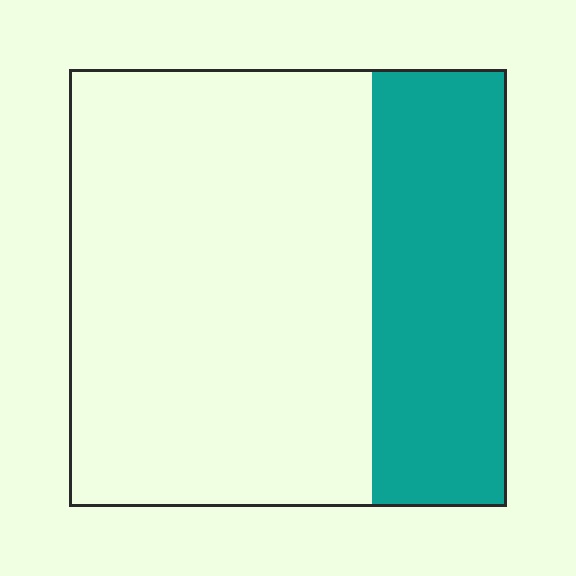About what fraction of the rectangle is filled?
About one third (1/3).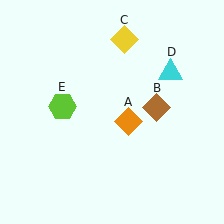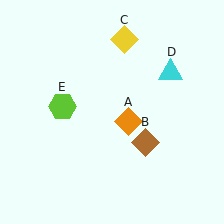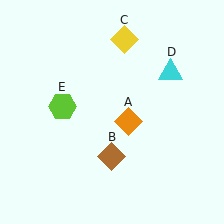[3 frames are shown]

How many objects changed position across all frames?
1 object changed position: brown diamond (object B).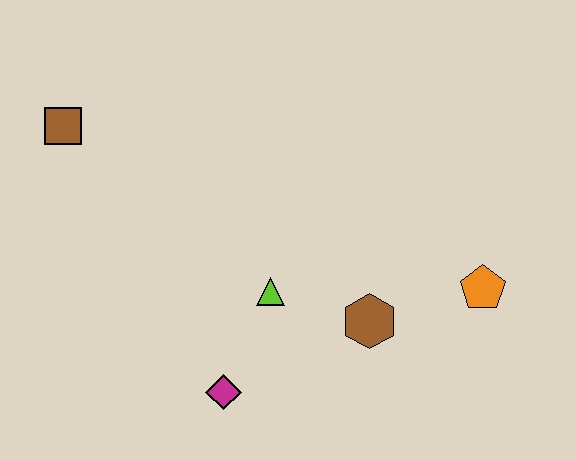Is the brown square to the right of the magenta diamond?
No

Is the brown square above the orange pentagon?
Yes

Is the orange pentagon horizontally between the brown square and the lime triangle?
No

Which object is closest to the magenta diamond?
The lime triangle is closest to the magenta diamond.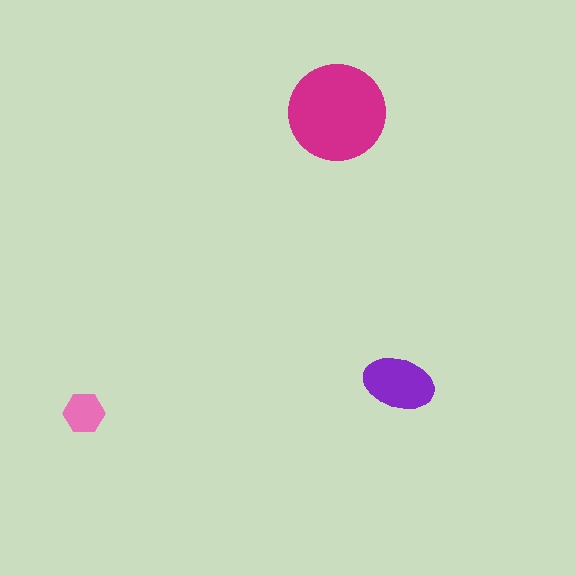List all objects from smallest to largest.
The pink hexagon, the purple ellipse, the magenta circle.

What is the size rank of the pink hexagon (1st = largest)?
3rd.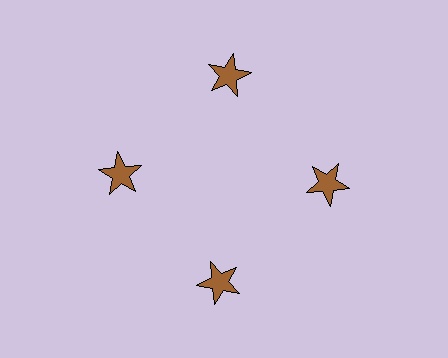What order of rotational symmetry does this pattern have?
This pattern has 4-fold rotational symmetry.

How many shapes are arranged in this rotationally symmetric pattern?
There are 4 shapes, arranged in 4 groups of 1.